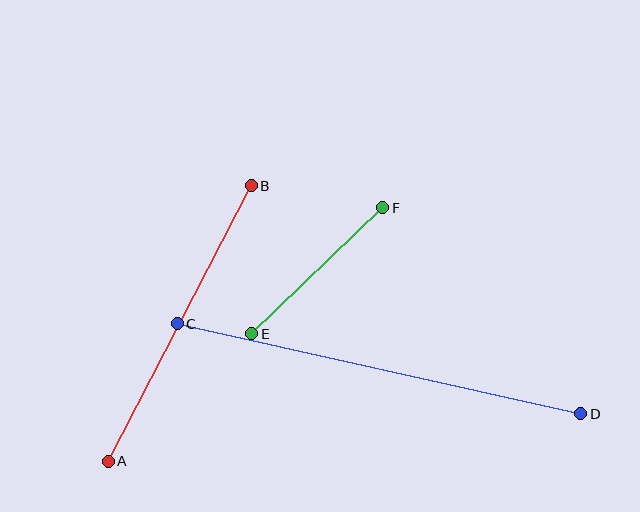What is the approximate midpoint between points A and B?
The midpoint is at approximately (180, 324) pixels.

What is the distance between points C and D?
The distance is approximately 413 pixels.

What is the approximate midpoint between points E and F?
The midpoint is at approximately (317, 271) pixels.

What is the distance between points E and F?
The distance is approximately 182 pixels.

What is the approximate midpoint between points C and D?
The midpoint is at approximately (379, 369) pixels.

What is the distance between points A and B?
The distance is approximately 310 pixels.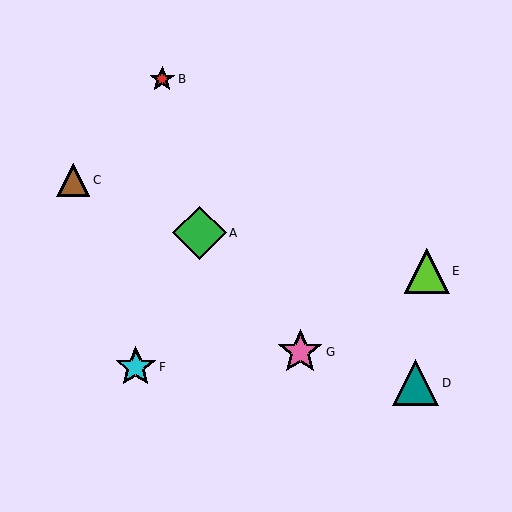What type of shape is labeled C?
Shape C is a brown triangle.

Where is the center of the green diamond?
The center of the green diamond is at (199, 233).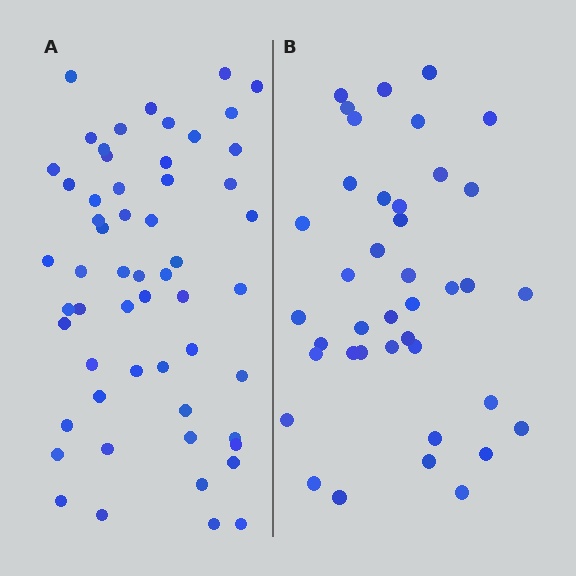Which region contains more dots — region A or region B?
Region A (the left region) has more dots.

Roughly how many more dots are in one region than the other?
Region A has approximately 15 more dots than region B.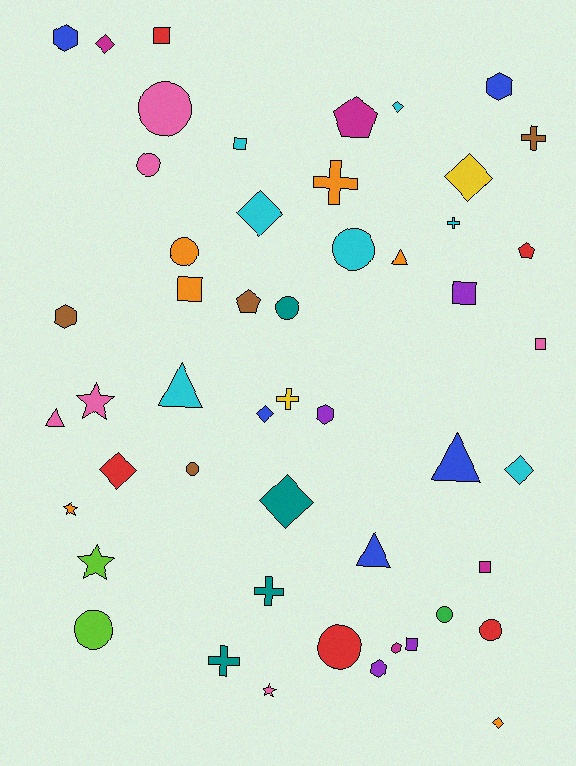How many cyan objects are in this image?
There are 7 cyan objects.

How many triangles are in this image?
There are 5 triangles.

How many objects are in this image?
There are 50 objects.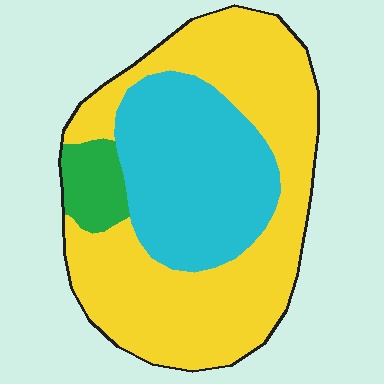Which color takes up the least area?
Green, at roughly 5%.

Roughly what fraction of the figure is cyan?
Cyan takes up between a quarter and a half of the figure.